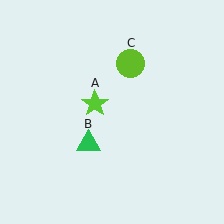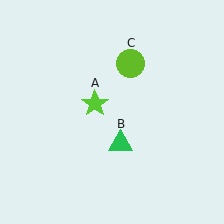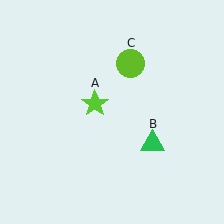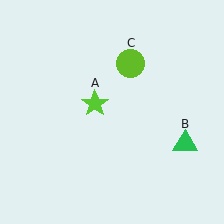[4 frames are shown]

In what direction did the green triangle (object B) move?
The green triangle (object B) moved right.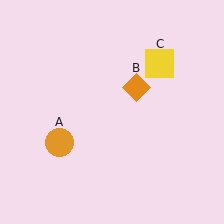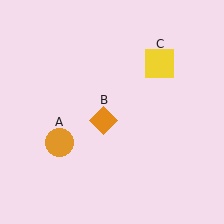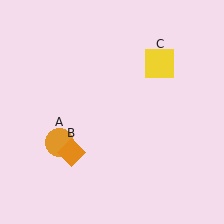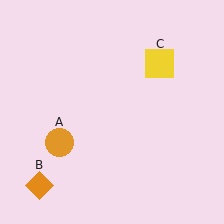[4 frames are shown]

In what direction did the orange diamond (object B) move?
The orange diamond (object B) moved down and to the left.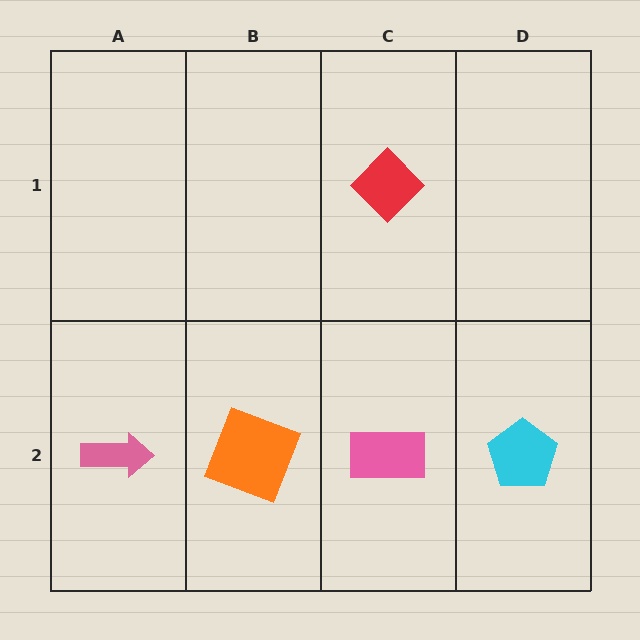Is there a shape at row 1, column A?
No, that cell is empty.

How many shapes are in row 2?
4 shapes.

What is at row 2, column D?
A cyan pentagon.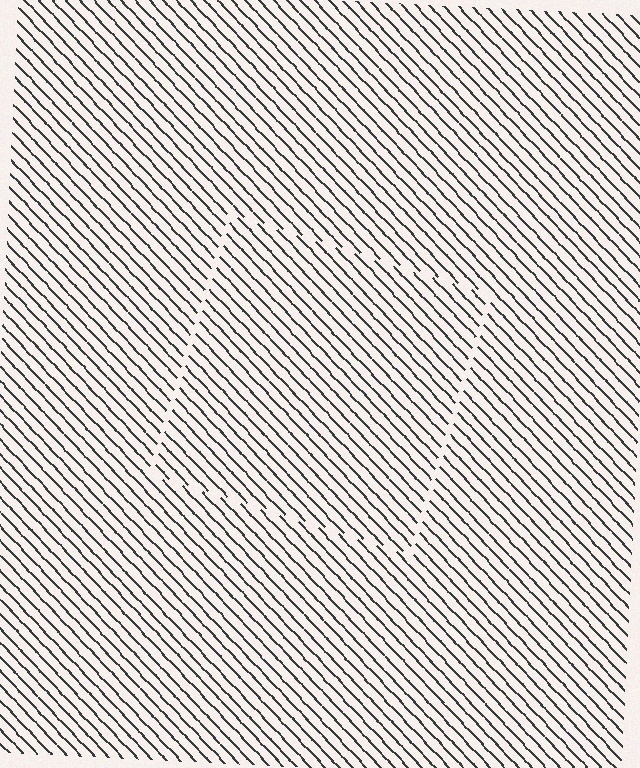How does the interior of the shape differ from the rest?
The interior of the shape contains the same grating, shifted by half a period — the contour is defined by the phase discontinuity where line-ends from the inner and outer gratings abut.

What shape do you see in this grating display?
An illusory square. The interior of the shape contains the same grating, shifted by half a period — the contour is defined by the phase discontinuity where line-ends from the inner and outer gratings abut.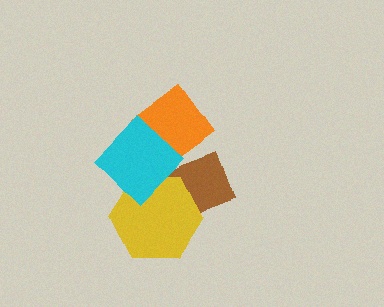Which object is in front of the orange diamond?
The cyan diamond is in front of the orange diamond.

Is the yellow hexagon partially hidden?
Yes, it is partially covered by another shape.